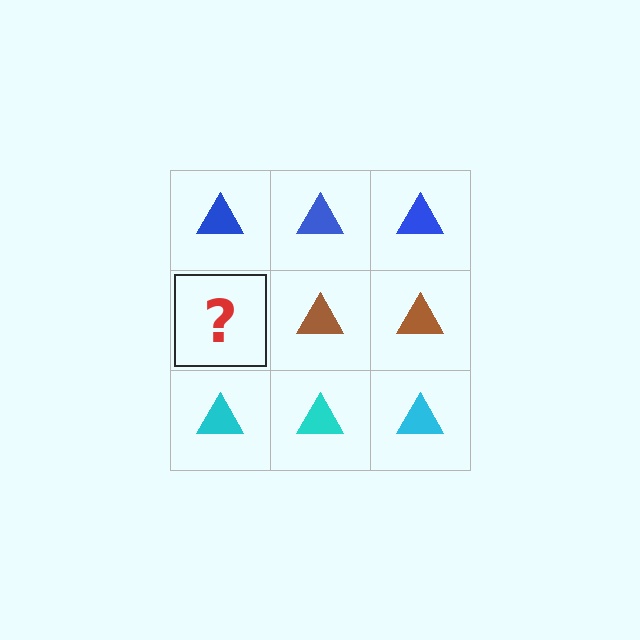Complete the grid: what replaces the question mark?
The question mark should be replaced with a brown triangle.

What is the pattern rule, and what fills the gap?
The rule is that each row has a consistent color. The gap should be filled with a brown triangle.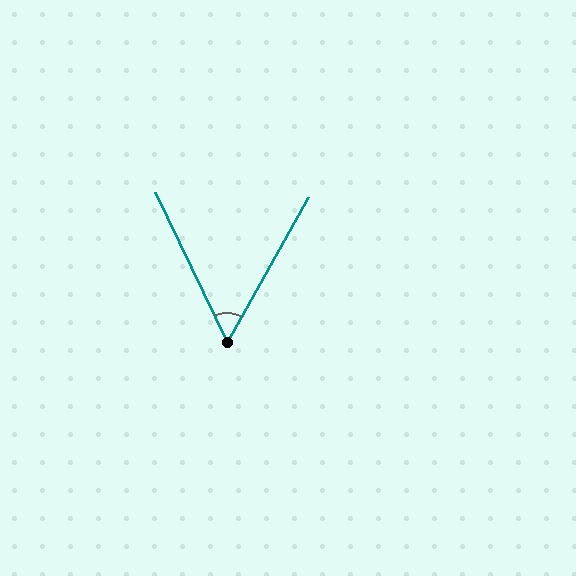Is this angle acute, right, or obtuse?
It is acute.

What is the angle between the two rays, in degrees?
Approximately 55 degrees.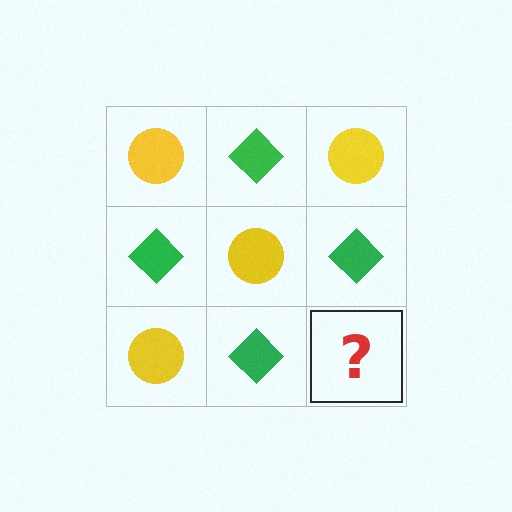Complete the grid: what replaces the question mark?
The question mark should be replaced with a yellow circle.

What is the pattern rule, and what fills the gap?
The rule is that it alternates yellow circle and green diamond in a checkerboard pattern. The gap should be filled with a yellow circle.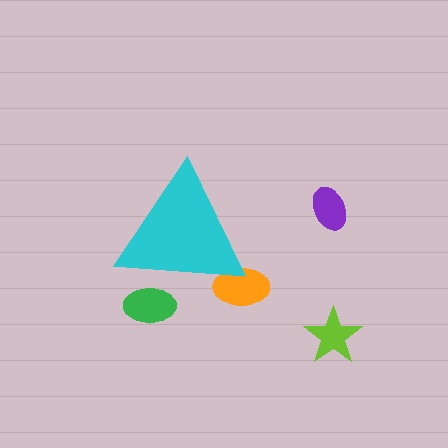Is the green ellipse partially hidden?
Yes, the green ellipse is partially hidden behind the cyan triangle.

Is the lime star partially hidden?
No, the lime star is fully visible.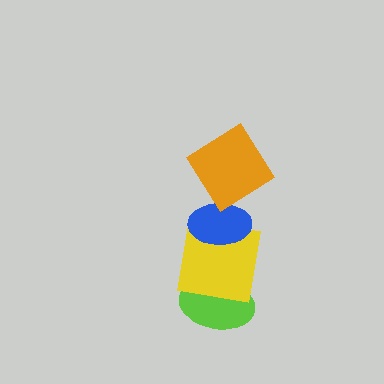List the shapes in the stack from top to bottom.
From top to bottom: the orange diamond, the blue ellipse, the yellow square, the lime ellipse.